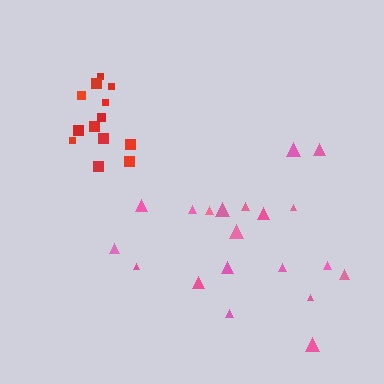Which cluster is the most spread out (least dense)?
Pink.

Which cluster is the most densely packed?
Red.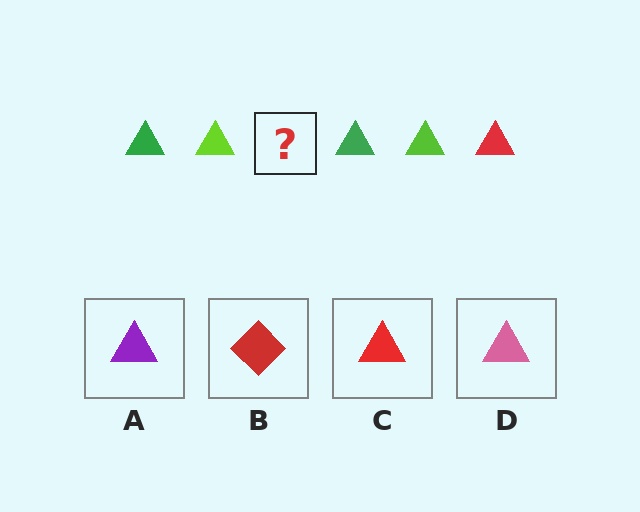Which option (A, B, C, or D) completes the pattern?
C.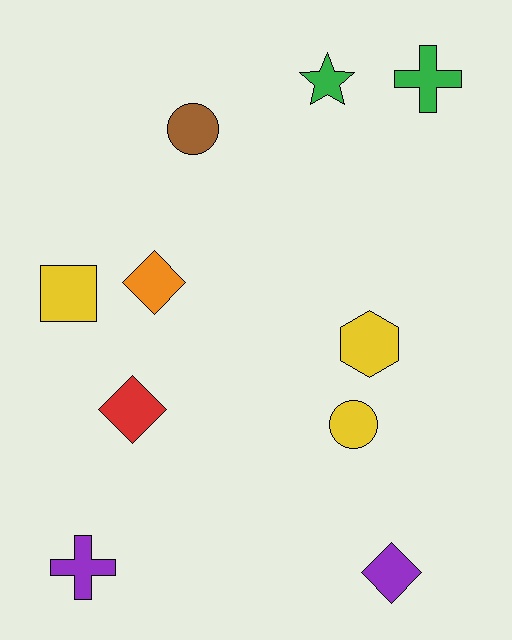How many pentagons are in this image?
There are no pentagons.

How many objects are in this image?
There are 10 objects.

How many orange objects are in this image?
There is 1 orange object.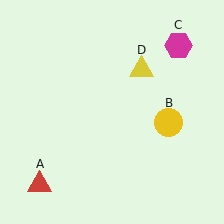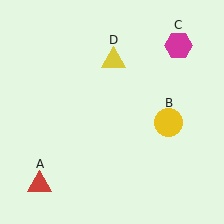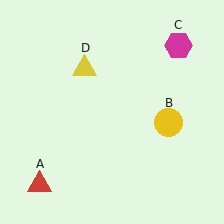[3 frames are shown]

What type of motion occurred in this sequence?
The yellow triangle (object D) rotated counterclockwise around the center of the scene.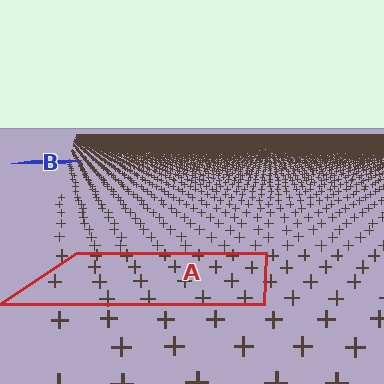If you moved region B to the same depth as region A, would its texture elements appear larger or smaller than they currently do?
They would appear larger. At a closer depth, the same texture elements are projected at a bigger on-screen size.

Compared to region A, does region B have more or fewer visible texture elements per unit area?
Region B has more texture elements per unit area — they are packed more densely because it is farther away.